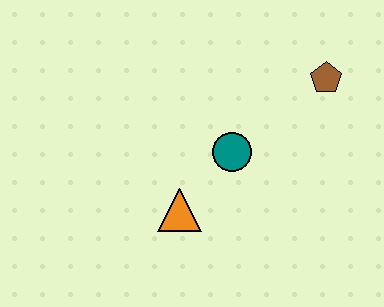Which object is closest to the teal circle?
The orange triangle is closest to the teal circle.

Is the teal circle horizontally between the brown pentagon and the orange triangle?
Yes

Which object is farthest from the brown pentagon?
The orange triangle is farthest from the brown pentagon.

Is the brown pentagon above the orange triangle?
Yes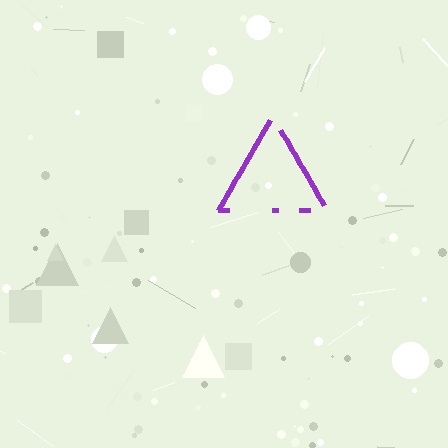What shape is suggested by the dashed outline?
The dashed outline suggests a triangle.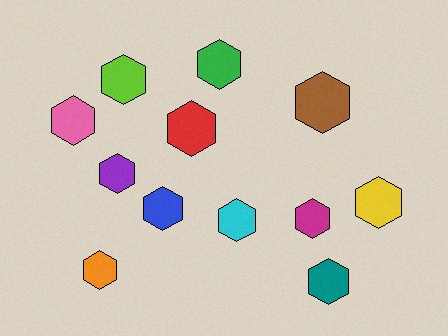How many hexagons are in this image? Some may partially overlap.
There are 12 hexagons.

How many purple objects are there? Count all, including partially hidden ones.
There is 1 purple object.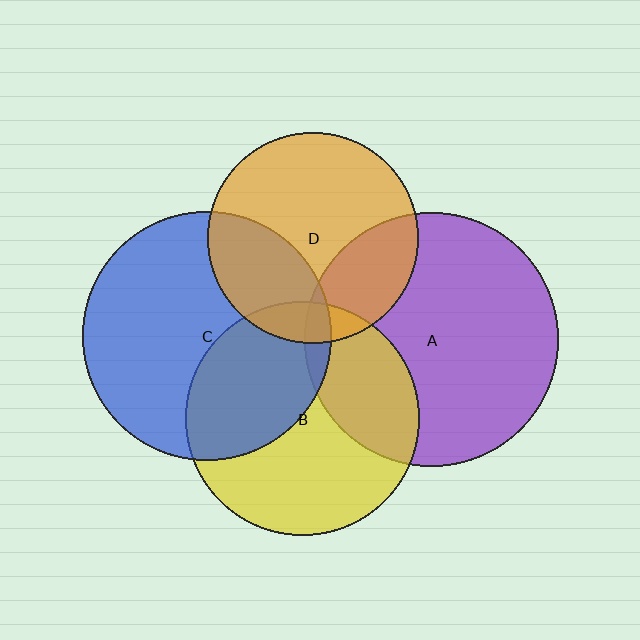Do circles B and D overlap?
Yes.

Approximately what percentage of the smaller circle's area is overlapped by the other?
Approximately 10%.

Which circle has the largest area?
Circle A (purple).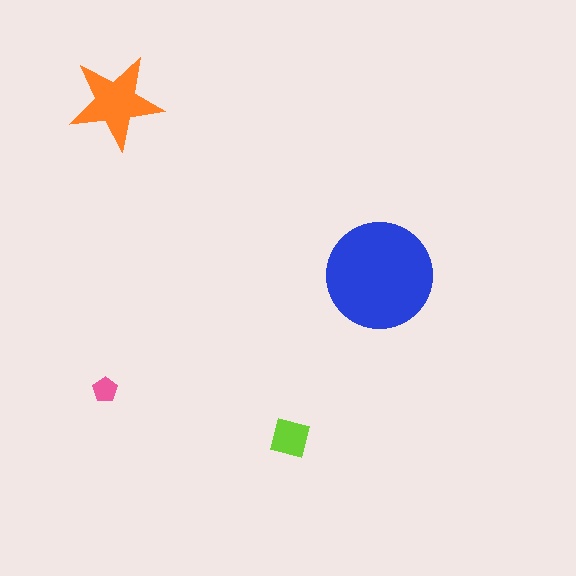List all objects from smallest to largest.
The pink pentagon, the lime diamond, the orange star, the blue circle.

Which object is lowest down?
The lime diamond is bottommost.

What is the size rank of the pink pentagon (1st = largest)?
4th.